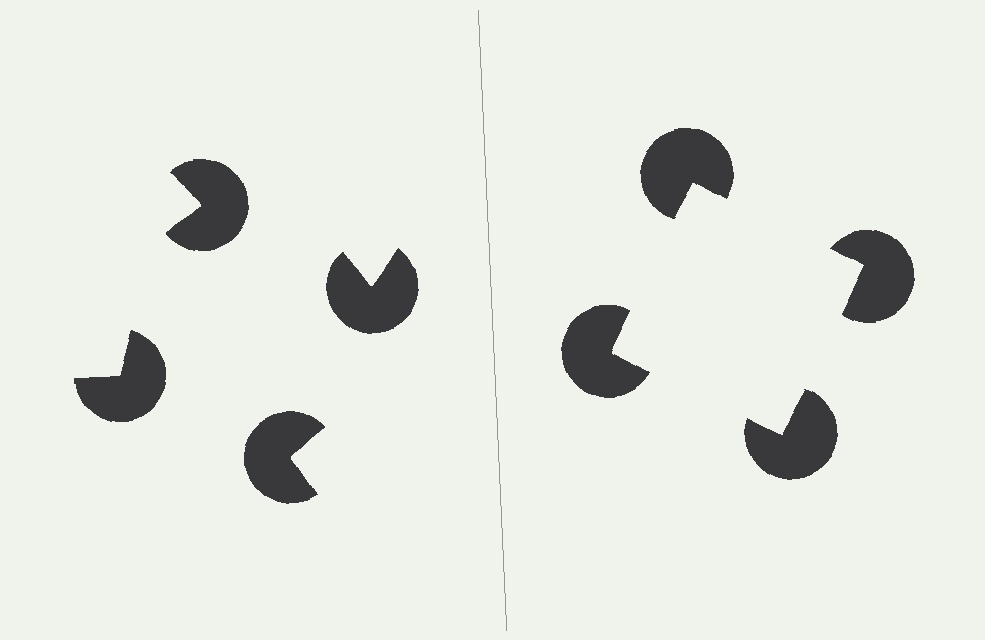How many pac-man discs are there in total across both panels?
8 — 4 on each side.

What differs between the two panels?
The pac-man discs are positioned identically on both sides; only the wedge orientations differ. On the right they align to a square; on the left they are misaligned.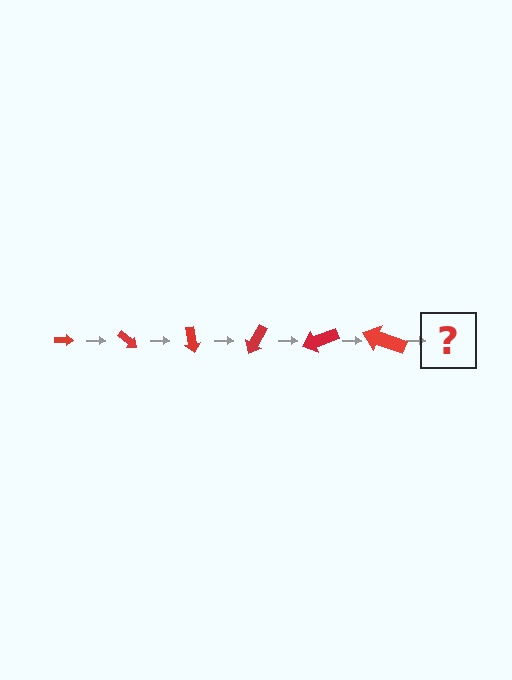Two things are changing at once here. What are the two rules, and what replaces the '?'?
The two rules are that the arrow grows larger each step and it rotates 40 degrees each step. The '?' should be an arrow, larger than the previous one and rotated 240 degrees from the start.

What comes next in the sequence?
The next element should be an arrow, larger than the previous one and rotated 240 degrees from the start.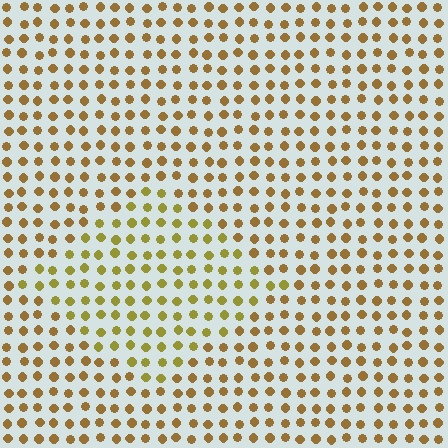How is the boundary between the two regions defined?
The boundary is defined purely by a slight shift in hue (about 24 degrees). Spacing, size, and orientation are identical on both sides.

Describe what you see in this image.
The image is filled with small brown elements in a uniform arrangement. A diamond-shaped region is visible where the elements are tinted to a slightly different hue, forming a subtle color boundary.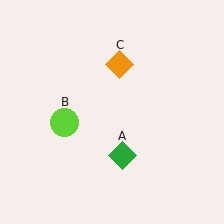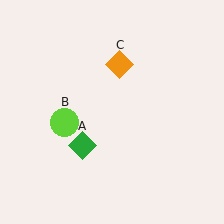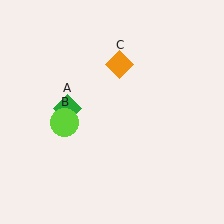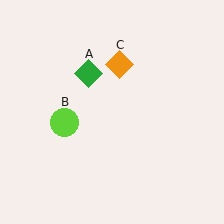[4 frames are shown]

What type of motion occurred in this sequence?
The green diamond (object A) rotated clockwise around the center of the scene.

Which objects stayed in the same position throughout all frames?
Lime circle (object B) and orange diamond (object C) remained stationary.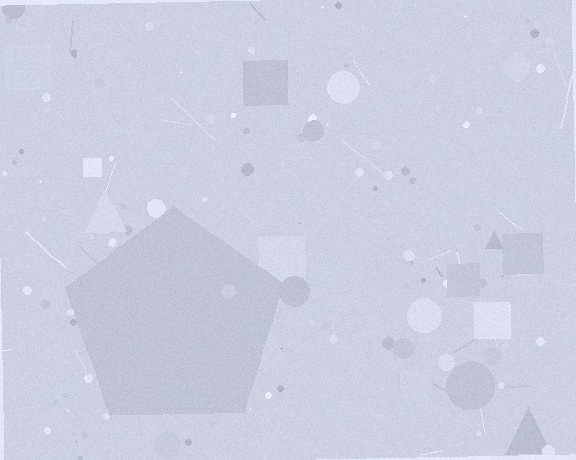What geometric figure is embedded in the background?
A pentagon is embedded in the background.